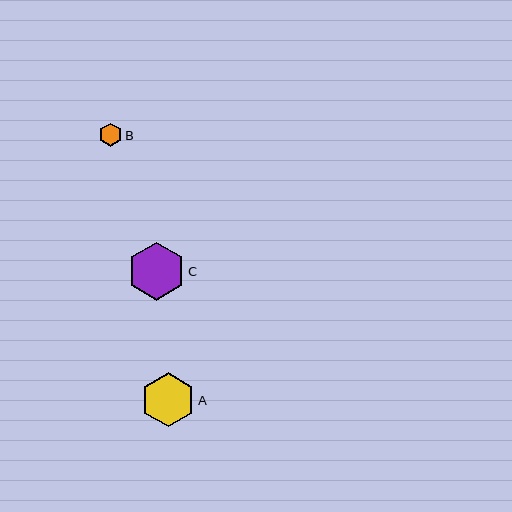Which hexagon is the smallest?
Hexagon B is the smallest with a size of approximately 23 pixels.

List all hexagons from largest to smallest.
From largest to smallest: C, A, B.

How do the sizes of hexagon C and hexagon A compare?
Hexagon C and hexagon A are approximately the same size.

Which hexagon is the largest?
Hexagon C is the largest with a size of approximately 58 pixels.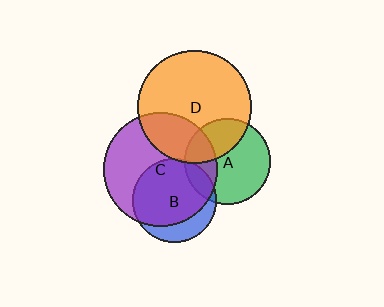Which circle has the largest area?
Circle D (orange).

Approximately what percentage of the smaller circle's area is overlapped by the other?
Approximately 5%.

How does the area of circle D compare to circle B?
Approximately 1.8 times.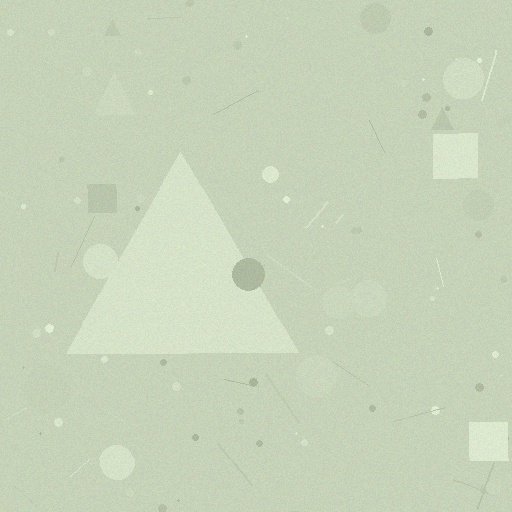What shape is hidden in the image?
A triangle is hidden in the image.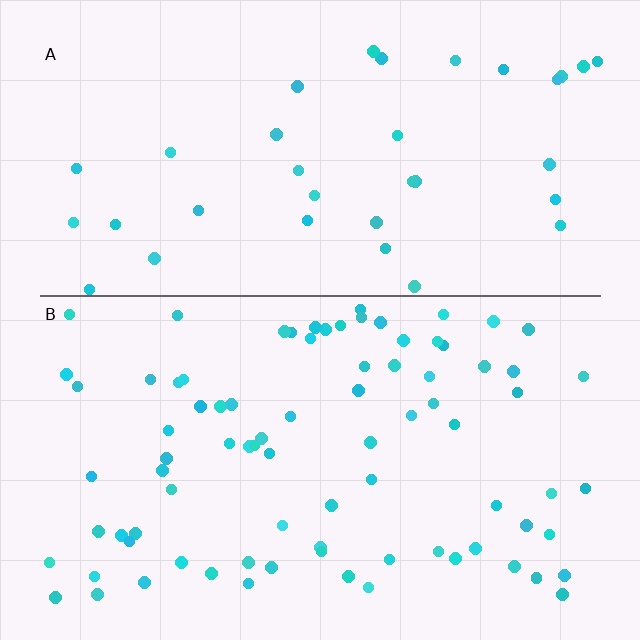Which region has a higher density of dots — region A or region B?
B (the bottom).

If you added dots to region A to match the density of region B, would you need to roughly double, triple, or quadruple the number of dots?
Approximately double.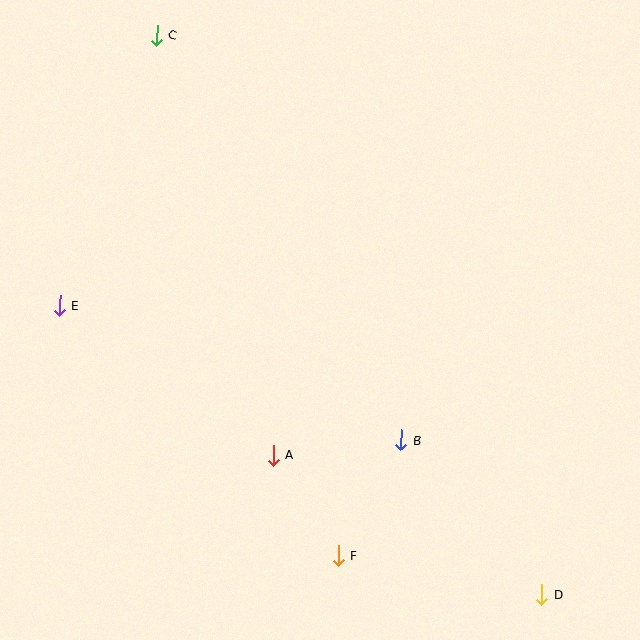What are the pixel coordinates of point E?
Point E is at (60, 306).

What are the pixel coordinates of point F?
Point F is at (338, 555).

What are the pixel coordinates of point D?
Point D is at (542, 595).